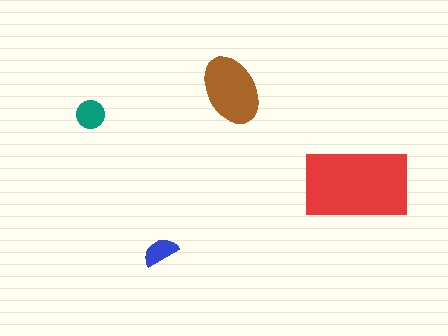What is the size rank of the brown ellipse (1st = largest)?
2nd.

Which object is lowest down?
The blue semicircle is bottommost.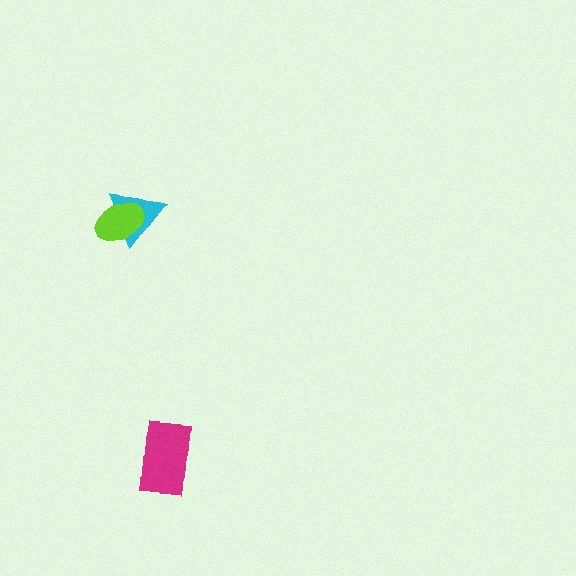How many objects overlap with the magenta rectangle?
0 objects overlap with the magenta rectangle.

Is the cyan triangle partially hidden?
Yes, it is partially covered by another shape.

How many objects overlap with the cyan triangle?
1 object overlaps with the cyan triangle.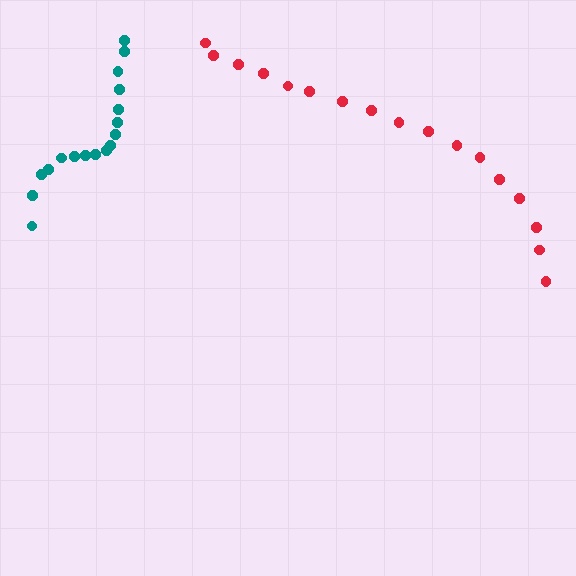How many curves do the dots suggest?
There are 2 distinct paths.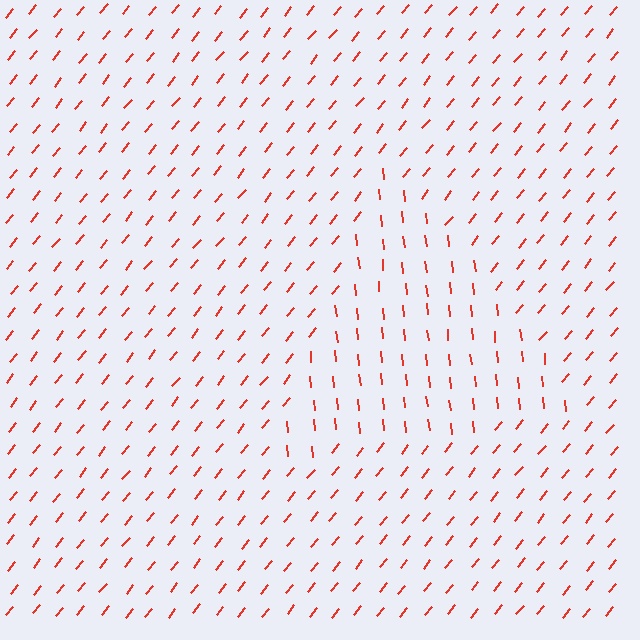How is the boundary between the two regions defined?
The boundary is defined purely by a change in line orientation (approximately 45 degrees difference). All lines are the same color and thickness.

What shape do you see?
I see a triangle.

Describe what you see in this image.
The image is filled with small red line segments. A triangle region in the image has lines oriented differently from the surrounding lines, creating a visible texture boundary.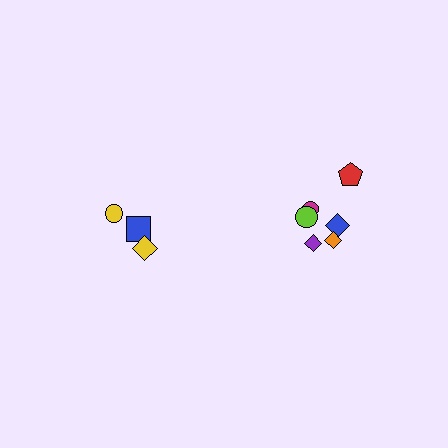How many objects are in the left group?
There are 3 objects.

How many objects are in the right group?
There are 6 objects.